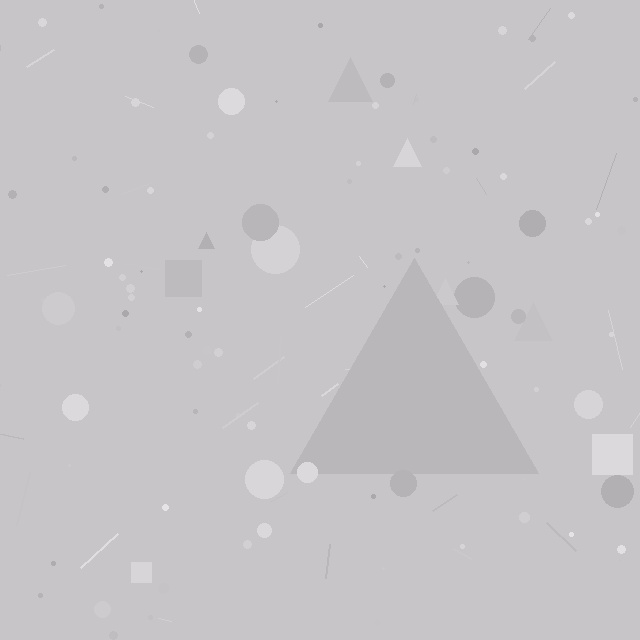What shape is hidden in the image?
A triangle is hidden in the image.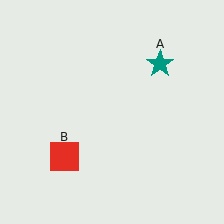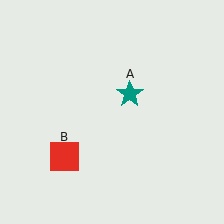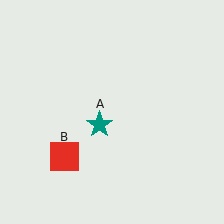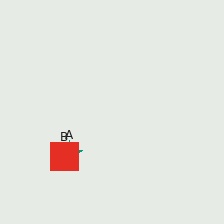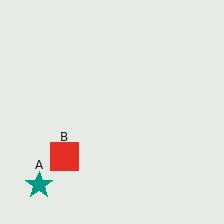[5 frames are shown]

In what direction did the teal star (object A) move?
The teal star (object A) moved down and to the left.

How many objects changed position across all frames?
1 object changed position: teal star (object A).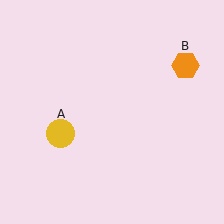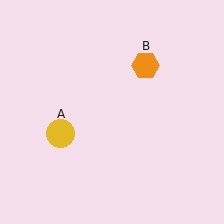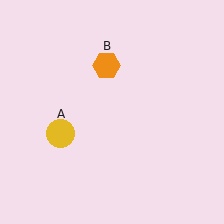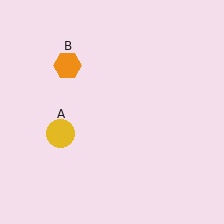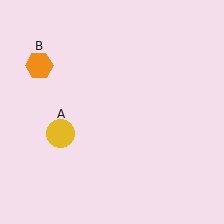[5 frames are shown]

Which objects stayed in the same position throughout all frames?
Yellow circle (object A) remained stationary.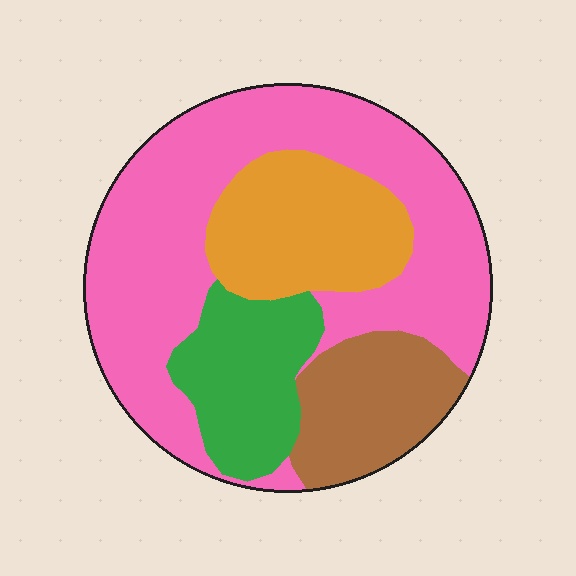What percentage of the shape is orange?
Orange covers 18% of the shape.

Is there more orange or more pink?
Pink.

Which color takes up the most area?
Pink, at roughly 50%.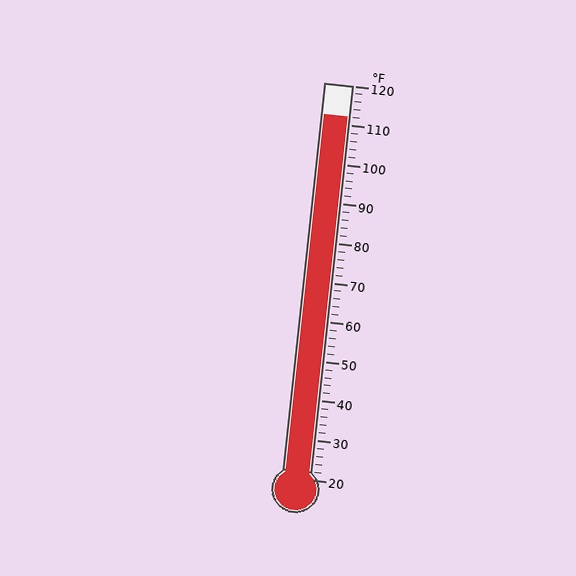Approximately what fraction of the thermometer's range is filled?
The thermometer is filled to approximately 90% of its range.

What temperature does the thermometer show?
The thermometer shows approximately 112°F.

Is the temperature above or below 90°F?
The temperature is above 90°F.